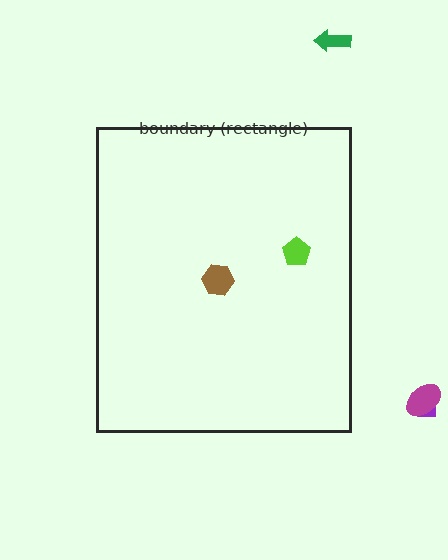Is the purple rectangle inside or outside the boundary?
Outside.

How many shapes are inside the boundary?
2 inside, 3 outside.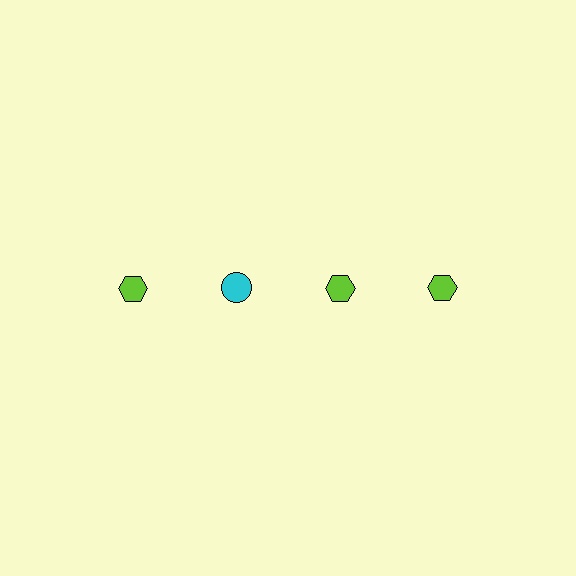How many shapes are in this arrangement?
There are 4 shapes arranged in a grid pattern.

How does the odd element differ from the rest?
It differs in both color (cyan instead of lime) and shape (circle instead of hexagon).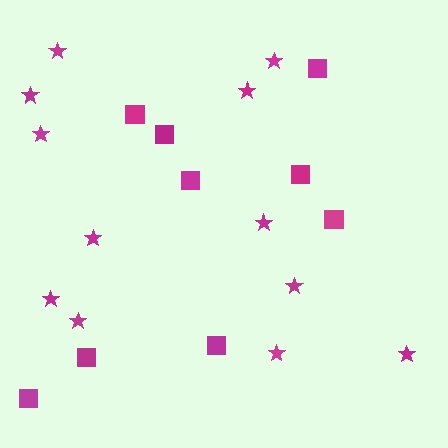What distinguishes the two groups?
There are 2 groups: one group of stars (12) and one group of squares (9).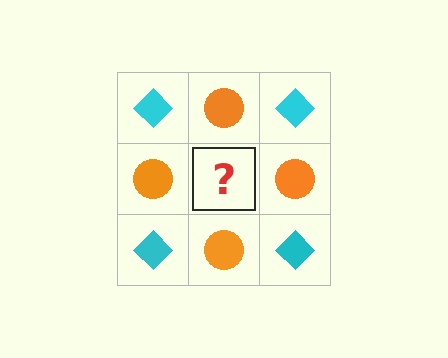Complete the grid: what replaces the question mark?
The question mark should be replaced with a cyan diamond.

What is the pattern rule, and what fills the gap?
The rule is that it alternates cyan diamond and orange circle in a checkerboard pattern. The gap should be filled with a cyan diamond.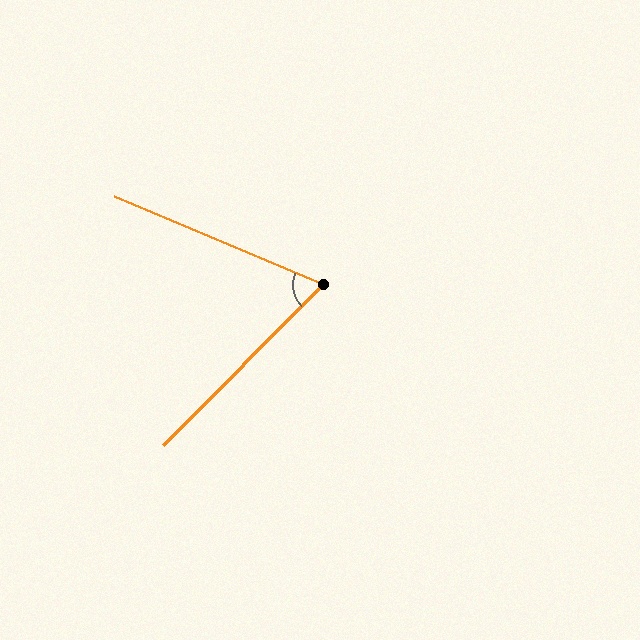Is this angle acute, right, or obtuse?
It is acute.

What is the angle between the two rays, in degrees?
Approximately 68 degrees.